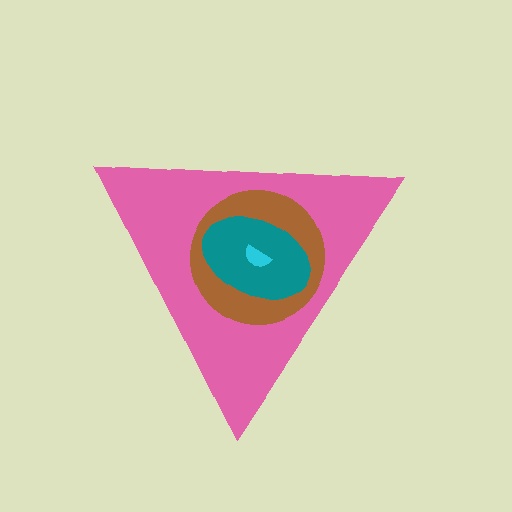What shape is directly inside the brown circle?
The teal ellipse.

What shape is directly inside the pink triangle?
The brown circle.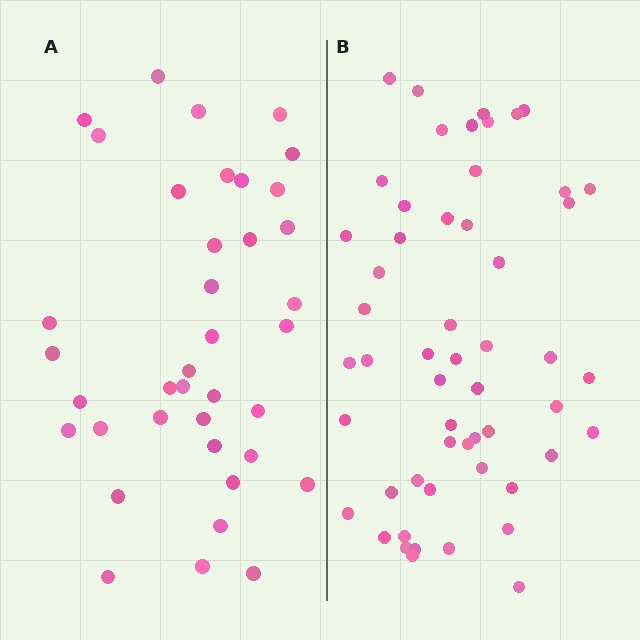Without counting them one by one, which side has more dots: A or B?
Region B (the right region) has more dots.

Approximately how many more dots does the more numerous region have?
Region B has approximately 15 more dots than region A.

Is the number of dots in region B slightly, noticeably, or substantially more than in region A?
Region B has noticeably more, but not dramatically so. The ratio is roughly 1.4 to 1.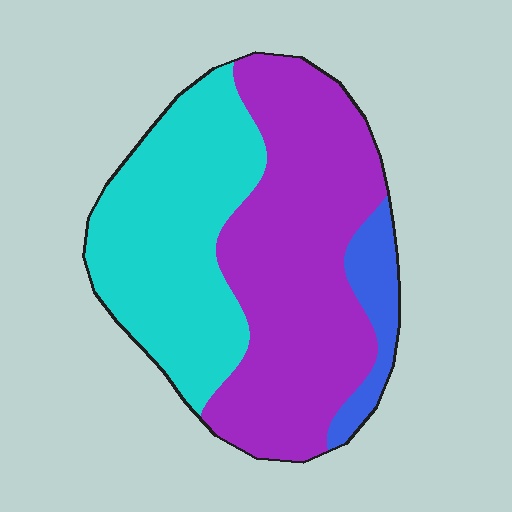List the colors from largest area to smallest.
From largest to smallest: purple, cyan, blue.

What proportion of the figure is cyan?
Cyan takes up between a quarter and a half of the figure.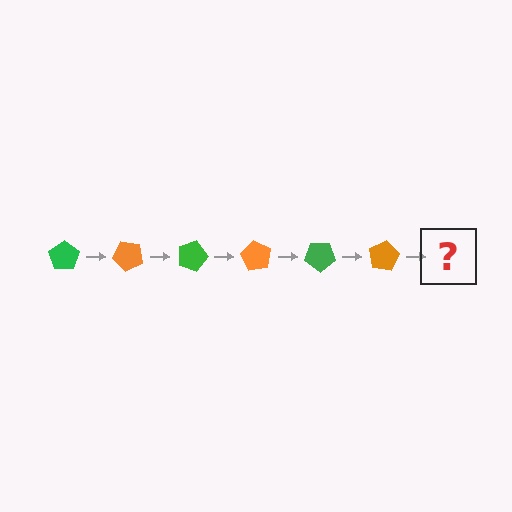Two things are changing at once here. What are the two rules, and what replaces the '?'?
The two rules are that it rotates 45 degrees each step and the color cycles through green and orange. The '?' should be a green pentagon, rotated 270 degrees from the start.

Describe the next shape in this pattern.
It should be a green pentagon, rotated 270 degrees from the start.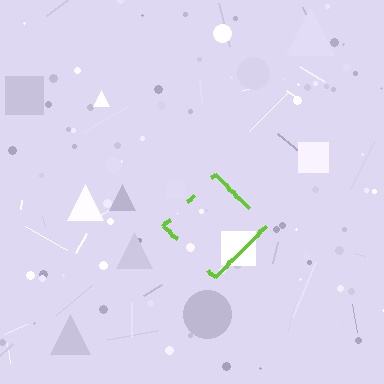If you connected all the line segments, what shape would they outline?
They would outline a diamond.